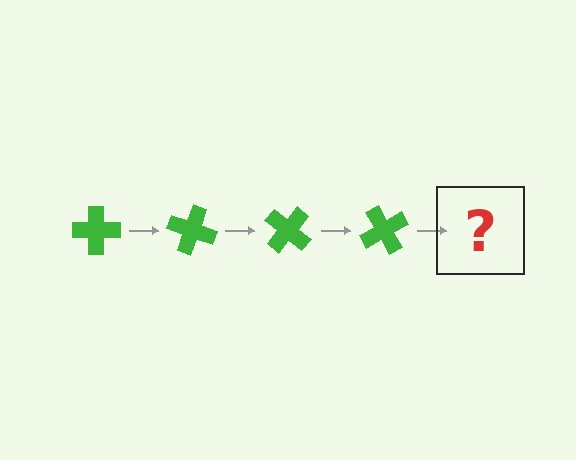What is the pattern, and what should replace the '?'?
The pattern is that the cross rotates 20 degrees each step. The '?' should be a green cross rotated 80 degrees.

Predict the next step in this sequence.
The next step is a green cross rotated 80 degrees.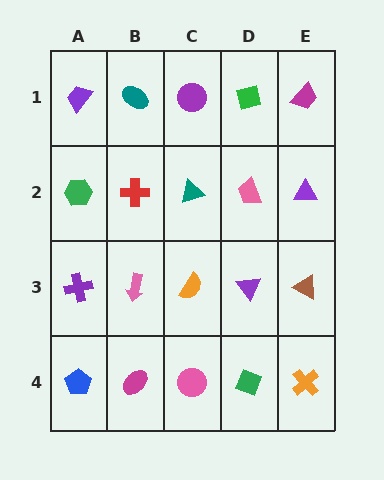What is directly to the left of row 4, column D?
A pink circle.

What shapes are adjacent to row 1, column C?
A teal triangle (row 2, column C), a teal ellipse (row 1, column B), a green square (row 1, column D).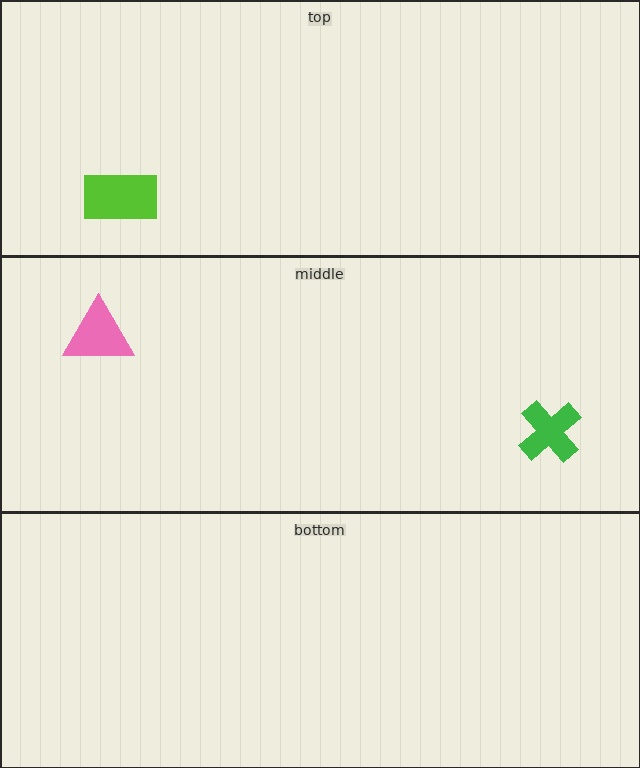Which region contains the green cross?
The middle region.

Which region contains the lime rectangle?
The top region.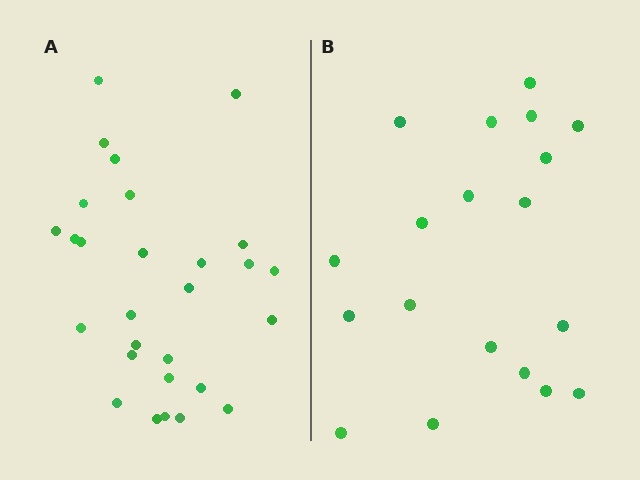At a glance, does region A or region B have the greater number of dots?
Region A (the left region) has more dots.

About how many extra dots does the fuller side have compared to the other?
Region A has roughly 8 or so more dots than region B.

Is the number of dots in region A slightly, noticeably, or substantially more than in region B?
Region A has substantially more. The ratio is roughly 1.5 to 1.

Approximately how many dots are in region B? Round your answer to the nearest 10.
About 20 dots. (The exact count is 19, which rounds to 20.)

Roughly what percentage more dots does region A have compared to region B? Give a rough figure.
About 45% more.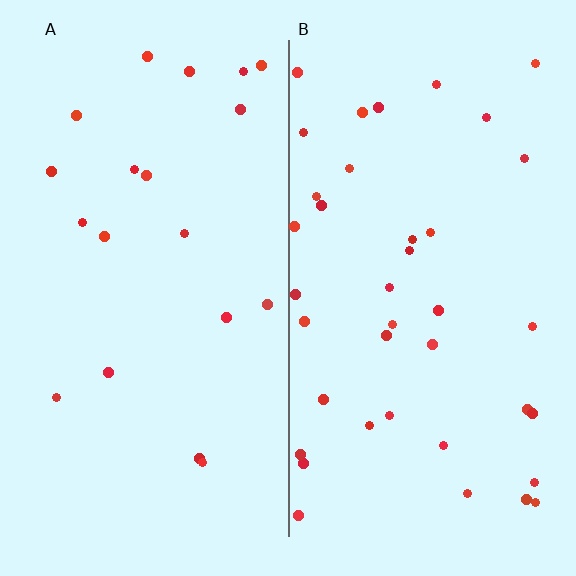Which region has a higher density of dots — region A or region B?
B (the right).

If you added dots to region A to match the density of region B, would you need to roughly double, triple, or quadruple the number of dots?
Approximately double.